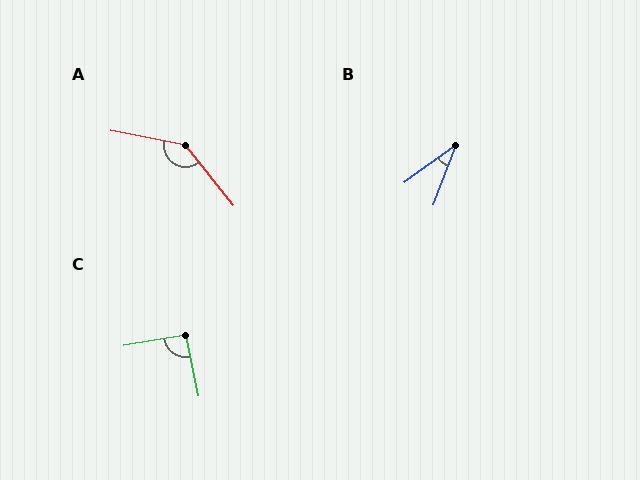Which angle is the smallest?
B, at approximately 34 degrees.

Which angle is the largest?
A, at approximately 140 degrees.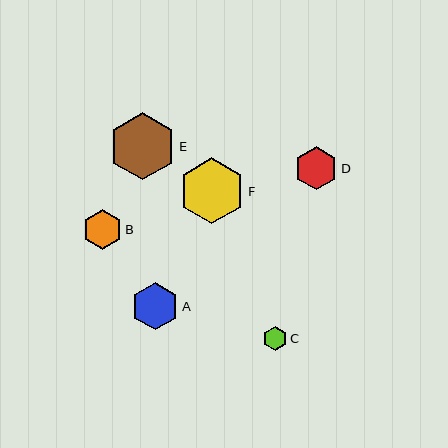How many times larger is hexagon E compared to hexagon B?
Hexagon E is approximately 1.7 times the size of hexagon B.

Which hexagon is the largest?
Hexagon E is the largest with a size of approximately 67 pixels.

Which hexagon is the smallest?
Hexagon C is the smallest with a size of approximately 24 pixels.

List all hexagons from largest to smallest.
From largest to smallest: E, F, A, D, B, C.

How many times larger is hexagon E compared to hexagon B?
Hexagon E is approximately 1.7 times the size of hexagon B.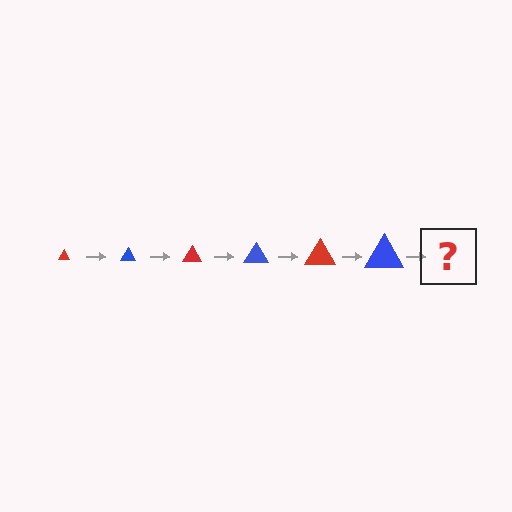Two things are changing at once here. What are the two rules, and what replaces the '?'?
The two rules are that the triangle grows larger each step and the color cycles through red and blue. The '?' should be a red triangle, larger than the previous one.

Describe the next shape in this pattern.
It should be a red triangle, larger than the previous one.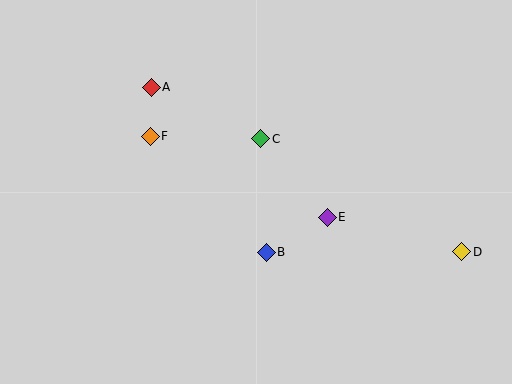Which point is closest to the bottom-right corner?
Point D is closest to the bottom-right corner.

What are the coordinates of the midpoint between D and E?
The midpoint between D and E is at (394, 235).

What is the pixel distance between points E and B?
The distance between E and B is 70 pixels.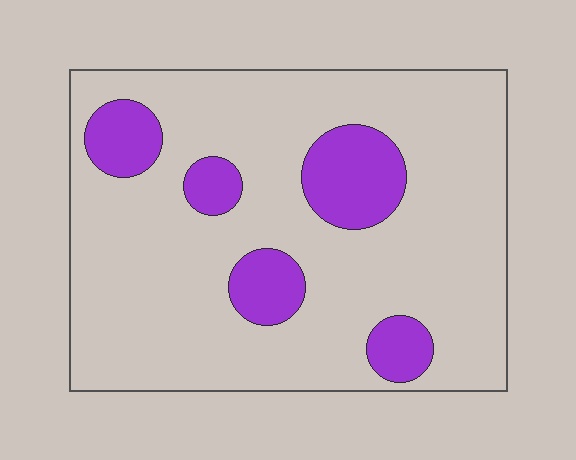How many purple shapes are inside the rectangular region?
5.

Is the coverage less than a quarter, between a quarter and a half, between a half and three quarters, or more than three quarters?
Less than a quarter.